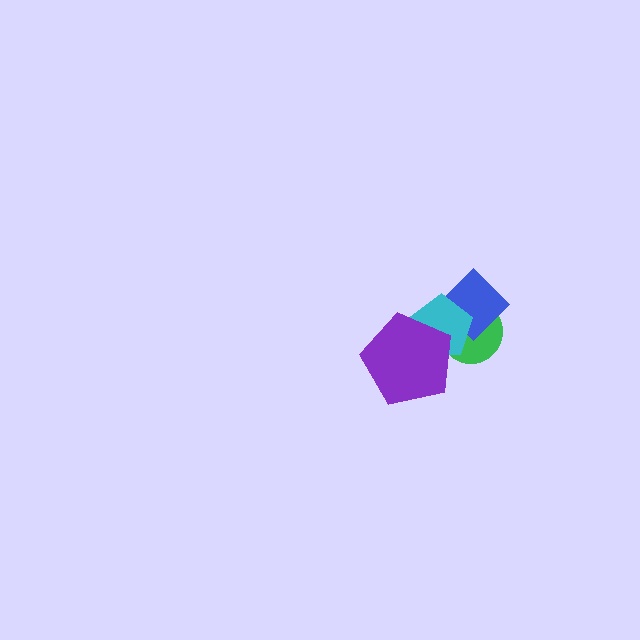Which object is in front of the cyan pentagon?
The purple pentagon is in front of the cyan pentagon.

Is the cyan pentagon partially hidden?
Yes, it is partially covered by another shape.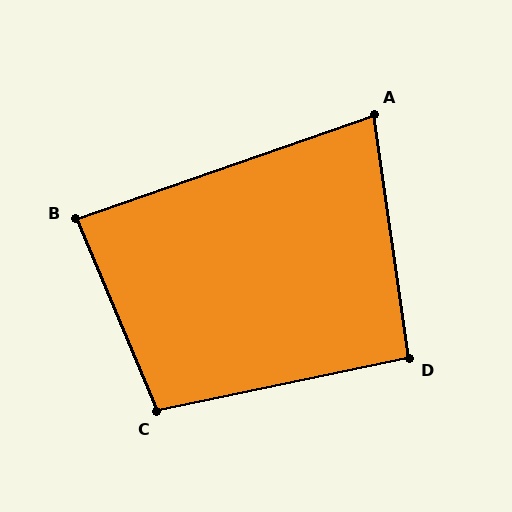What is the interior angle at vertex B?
Approximately 86 degrees (approximately right).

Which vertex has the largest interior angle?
C, at approximately 101 degrees.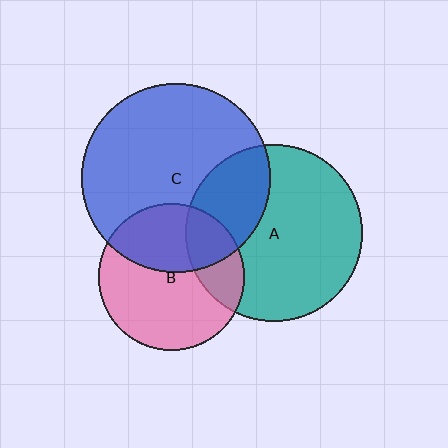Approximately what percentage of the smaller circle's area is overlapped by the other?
Approximately 40%.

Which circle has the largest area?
Circle C (blue).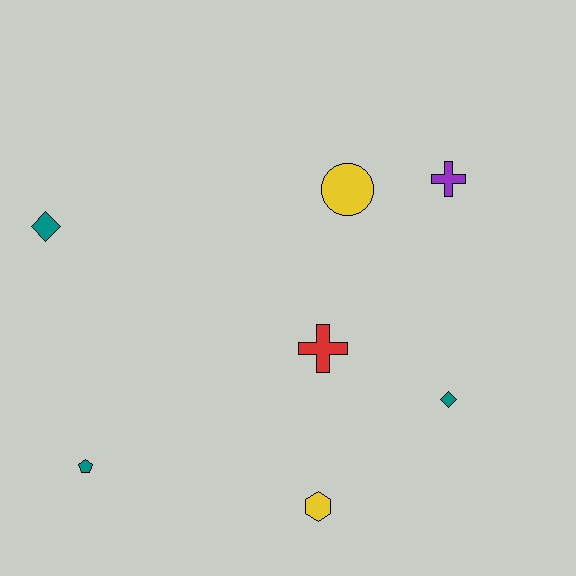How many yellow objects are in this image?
There are 2 yellow objects.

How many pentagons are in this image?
There is 1 pentagon.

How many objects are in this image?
There are 7 objects.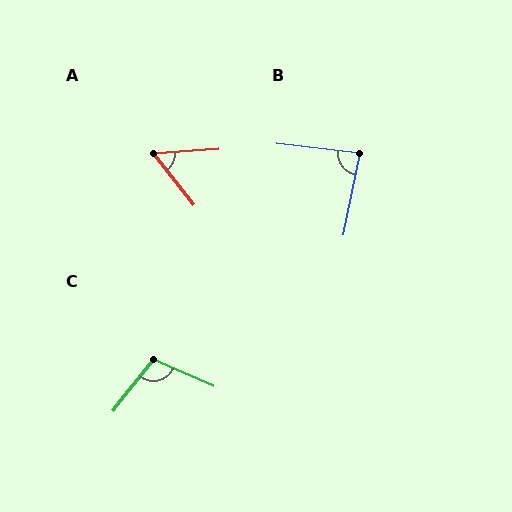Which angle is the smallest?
A, at approximately 56 degrees.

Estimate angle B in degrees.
Approximately 85 degrees.